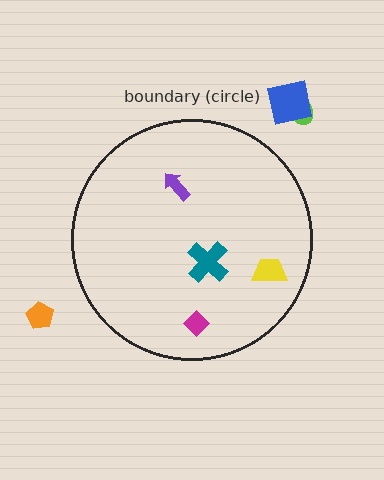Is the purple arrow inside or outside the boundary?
Inside.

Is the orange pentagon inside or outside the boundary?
Outside.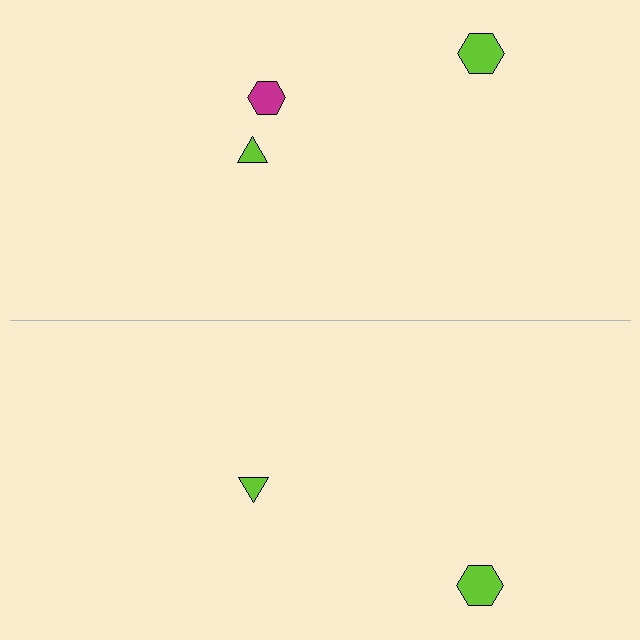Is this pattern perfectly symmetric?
No, the pattern is not perfectly symmetric. A magenta hexagon is missing from the bottom side.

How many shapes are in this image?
There are 5 shapes in this image.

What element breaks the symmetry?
A magenta hexagon is missing from the bottom side.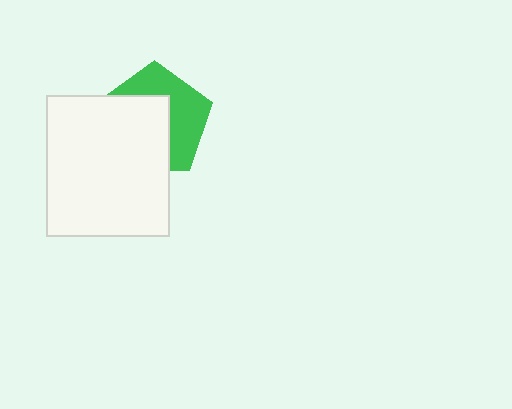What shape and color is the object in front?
The object in front is a white rectangle.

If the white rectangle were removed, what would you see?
You would see the complete green pentagon.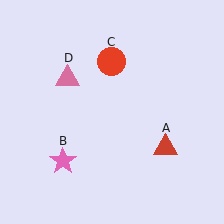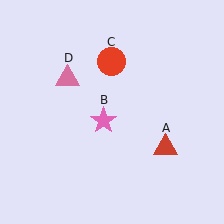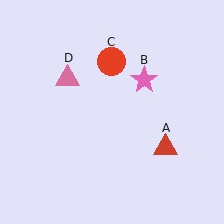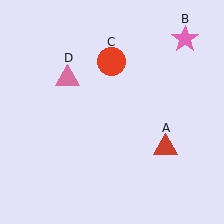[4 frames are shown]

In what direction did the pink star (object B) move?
The pink star (object B) moved up and to the right.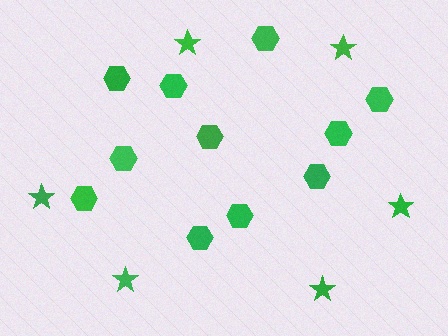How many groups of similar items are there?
There are 2 groups: one group of stars (6) and one group of hexagons (11).